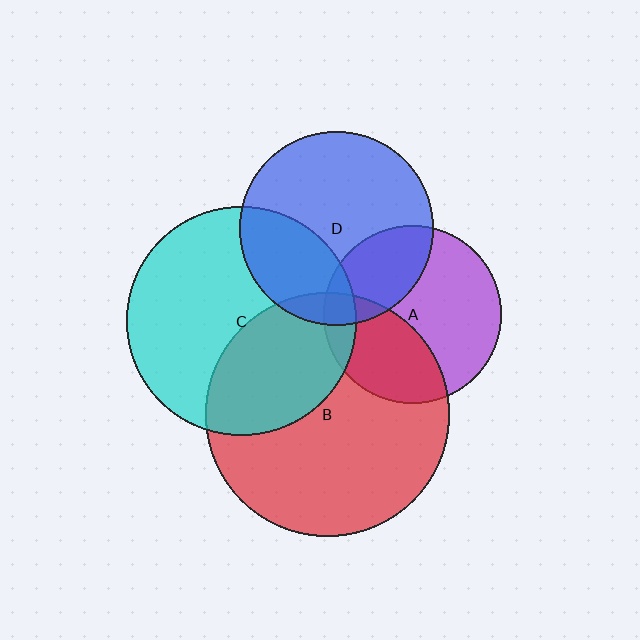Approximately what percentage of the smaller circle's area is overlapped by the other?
Approximately 10%.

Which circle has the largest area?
Circle B (red).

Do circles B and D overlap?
Yes.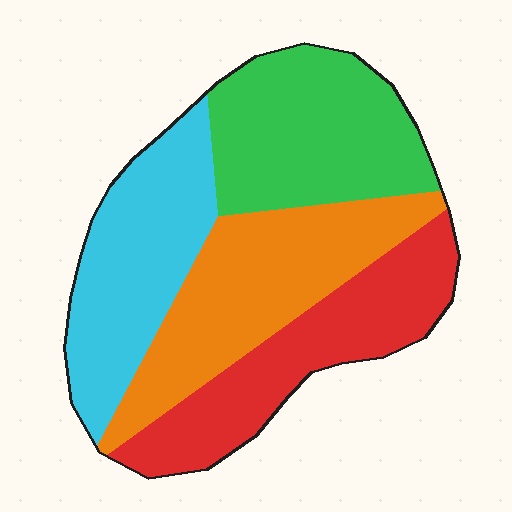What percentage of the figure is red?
Red covers around 25% of the figure.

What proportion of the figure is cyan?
Cyan covers roughly 25% of the figure.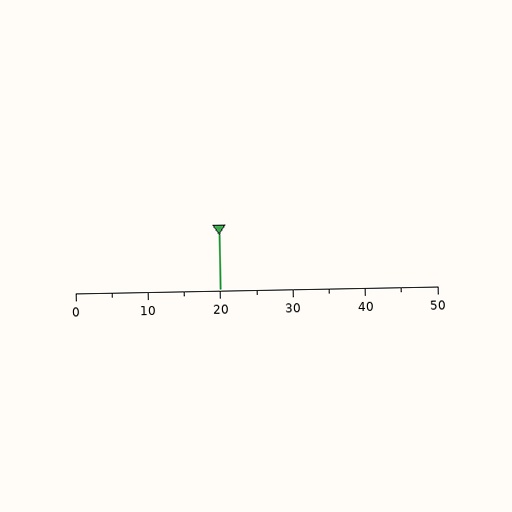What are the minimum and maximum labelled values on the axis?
The axis runs from 0 to 50.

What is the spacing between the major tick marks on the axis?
The major ticks are spaced 10 apart.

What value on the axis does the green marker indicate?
The marker indicates approximately 20.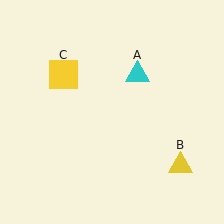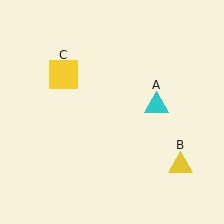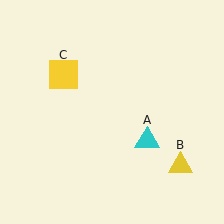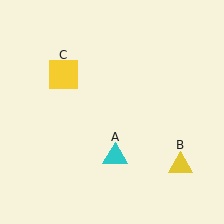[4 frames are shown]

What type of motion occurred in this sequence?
The cyan triangle (object A) rotated clockwise around the center of the scene.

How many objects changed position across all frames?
1 object changed position: cyan triangle (object A).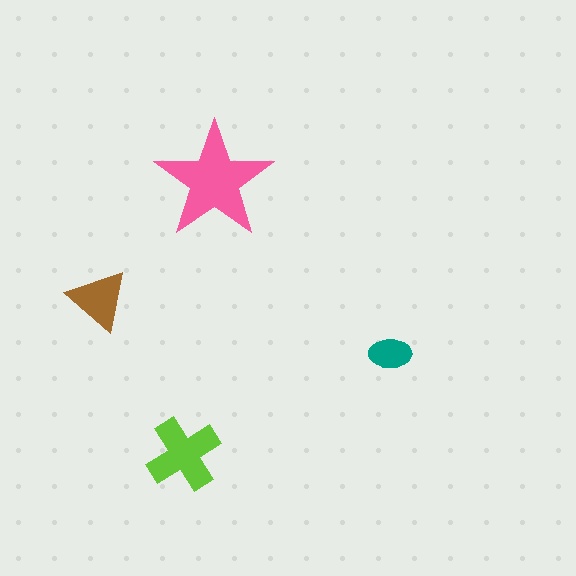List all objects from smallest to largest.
The teal ellipse, the brown triangle, the lime cross, the pink star.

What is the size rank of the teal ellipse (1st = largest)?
4th.